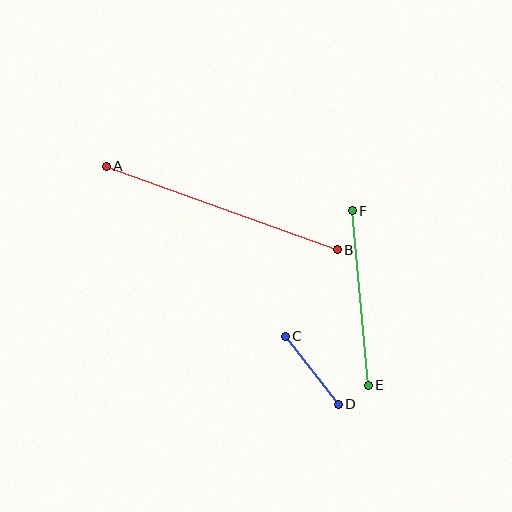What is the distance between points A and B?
The distance is approximately 246 pixels.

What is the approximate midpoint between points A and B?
The midpoint is at approximately (222, 208) pixels.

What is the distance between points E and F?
The distance is approximately 175 pixels.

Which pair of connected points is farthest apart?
Points A and B are farthest apart.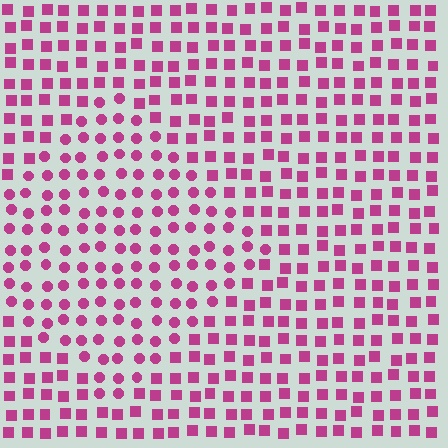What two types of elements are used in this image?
The image uses circles inside the diamond region and squares outside it.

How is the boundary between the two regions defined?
The boundary is defined by a change in element shape: circles inside vs. squares outside. All elements share the same color and spacing.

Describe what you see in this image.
The image is filled with small magenta elements arranged in a uniform grid. A diamond-shaped region contains circles, while the surrounding area contains squares. The boundary is defined purely by the change in element shape.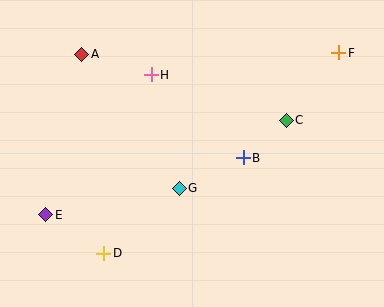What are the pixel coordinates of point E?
Point E is at (46, 215).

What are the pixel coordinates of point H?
Point H is at (151, 75).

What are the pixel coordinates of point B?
Point B is at (243, 158).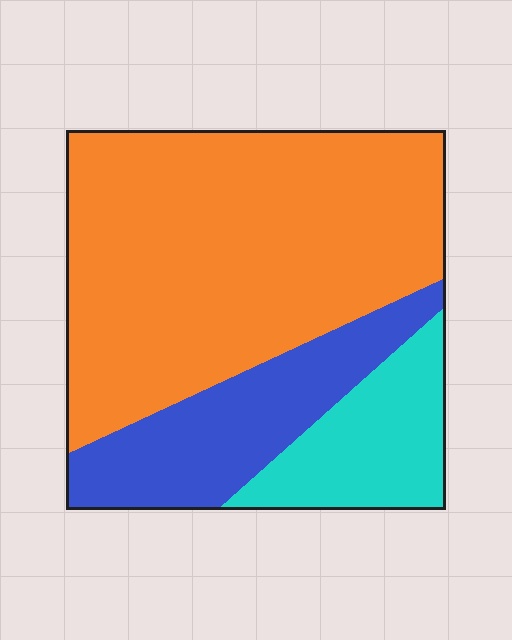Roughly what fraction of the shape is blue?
Blue covers around 20% of the shape.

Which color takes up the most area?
Orange, at roughly 60%.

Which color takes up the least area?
Cyan, at roughly 15%.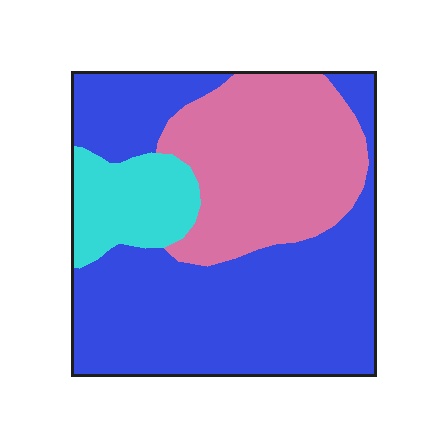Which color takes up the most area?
Blue, at roughly 55%.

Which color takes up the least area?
Cyan, at roughly 15%.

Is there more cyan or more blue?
Blue.